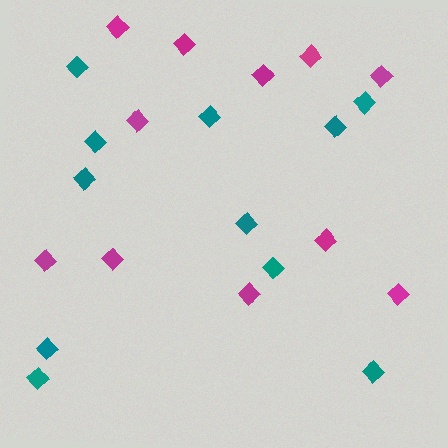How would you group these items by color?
There are 2 groups: one group of magenta diamonds (11) and one group of teal diamonds (11).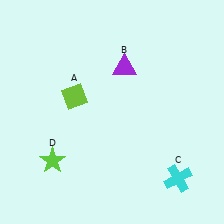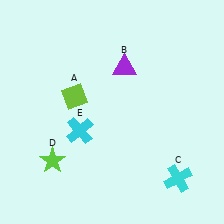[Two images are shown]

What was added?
A cyan cross (E) was added in Image 2.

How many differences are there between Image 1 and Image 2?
There is 1 difference between the two images.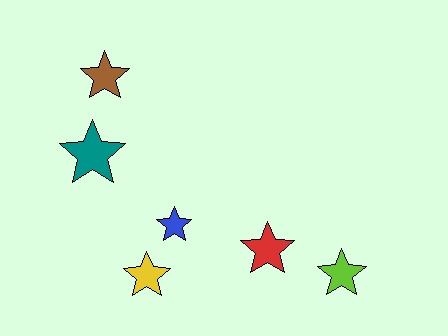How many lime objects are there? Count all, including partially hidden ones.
There is 1 lime object.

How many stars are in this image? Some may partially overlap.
There are 6 stars.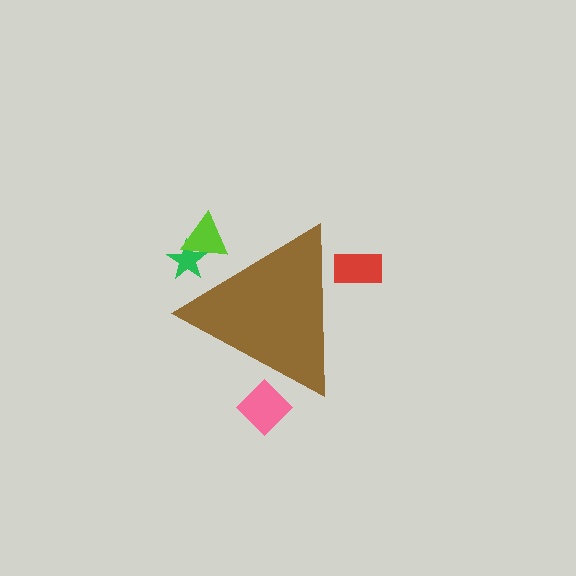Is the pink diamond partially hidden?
Yes, the pink diamond is partially hidden behind the brown triangle.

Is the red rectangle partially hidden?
Yes, the red rectangle is partially hidden behind the brown triangle.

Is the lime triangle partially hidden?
Yes, the lime triangle is partially hidden behind the brown triangle.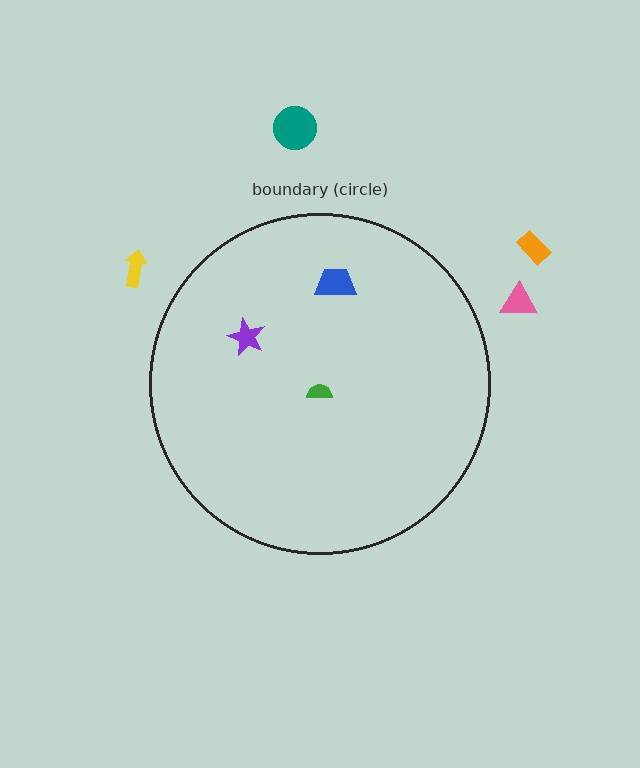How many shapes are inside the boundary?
3 inside, 4 outside.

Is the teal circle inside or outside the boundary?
Outside.